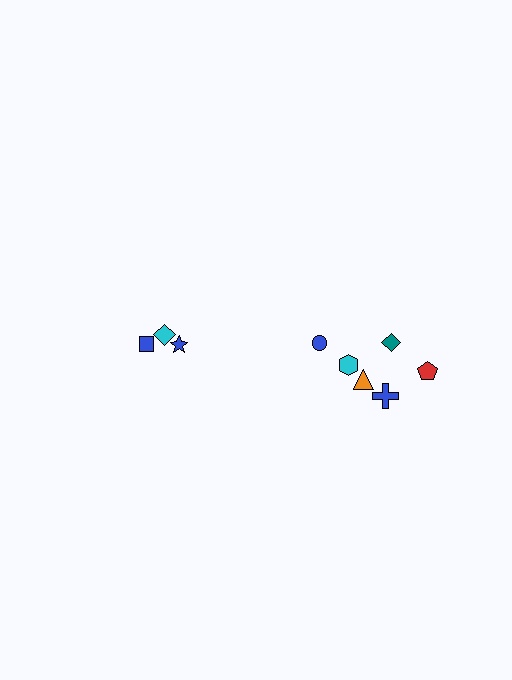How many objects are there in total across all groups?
There are 9 objects.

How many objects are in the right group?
There are 6 objects.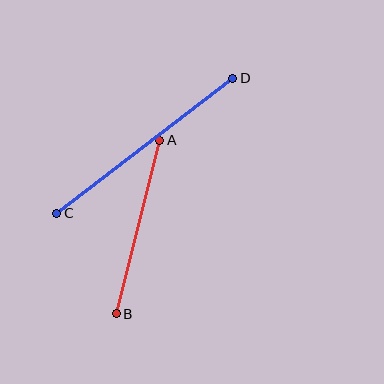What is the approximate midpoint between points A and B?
The midpoint is at approximately (138, 227) pixels.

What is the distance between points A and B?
The distance is approximately 179 pixels.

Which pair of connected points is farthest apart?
Points C and D are farthest apart.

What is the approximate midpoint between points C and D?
The midpoint is at approximately (145, 146) pixels.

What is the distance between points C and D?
The distance is approximately 222 pixels.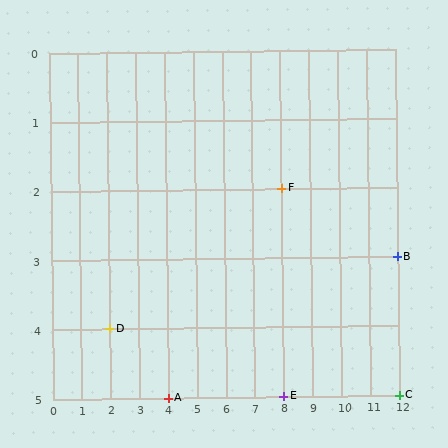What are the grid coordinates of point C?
Point C is at grid coordinates (12, 5).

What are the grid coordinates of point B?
Point B is at grid coordinates (12, 3).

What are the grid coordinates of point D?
Point D is at grid coordinates (2, 4).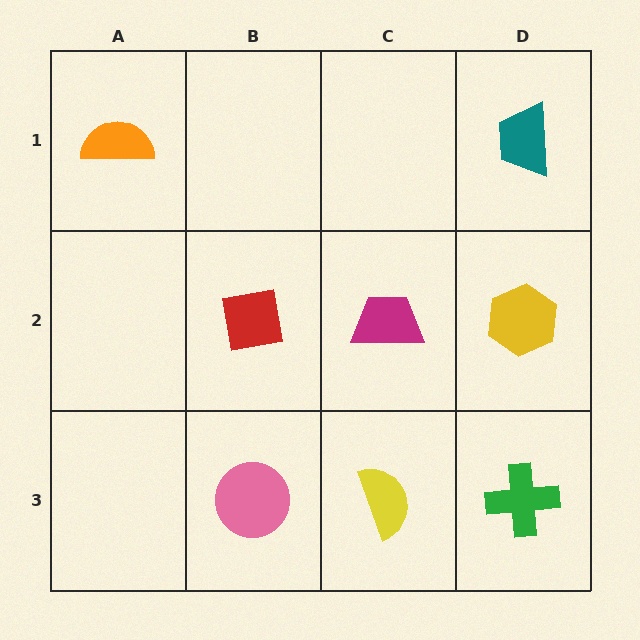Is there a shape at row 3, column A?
No, that cell is empty.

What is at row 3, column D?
A green cross.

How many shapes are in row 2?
3 shapes.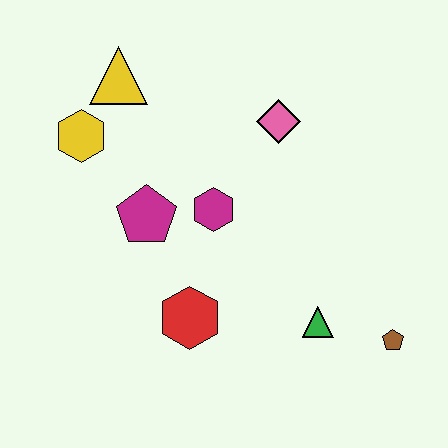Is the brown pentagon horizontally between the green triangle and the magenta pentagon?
No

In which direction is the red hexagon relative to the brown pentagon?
The red hexagon is to the left of the brown pentagon.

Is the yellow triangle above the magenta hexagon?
Yes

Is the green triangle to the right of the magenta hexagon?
Yes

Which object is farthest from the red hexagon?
The yellow triangle is farthest from the red hexagon.